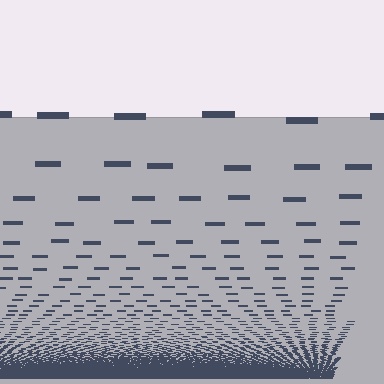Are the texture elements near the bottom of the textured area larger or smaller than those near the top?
Smaller. The gradient is inverted — elements near the bottom are smaller and denser.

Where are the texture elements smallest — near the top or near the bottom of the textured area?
Near the bottom.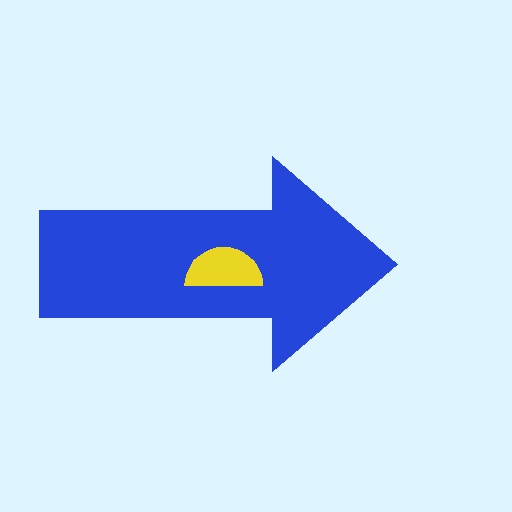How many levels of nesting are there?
2.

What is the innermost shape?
The yellow semicircle.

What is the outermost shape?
The blue arrow.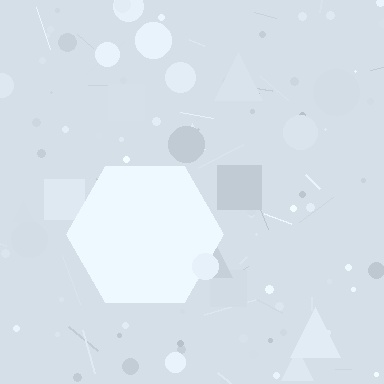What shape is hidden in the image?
A hexagon is hidden in the image.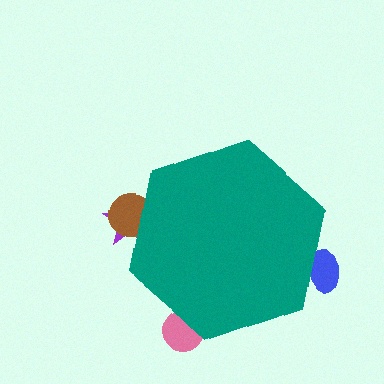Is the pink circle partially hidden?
Yes, the pink circle is partially hidden behind the teal hexagon.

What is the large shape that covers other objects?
A teal hexagon.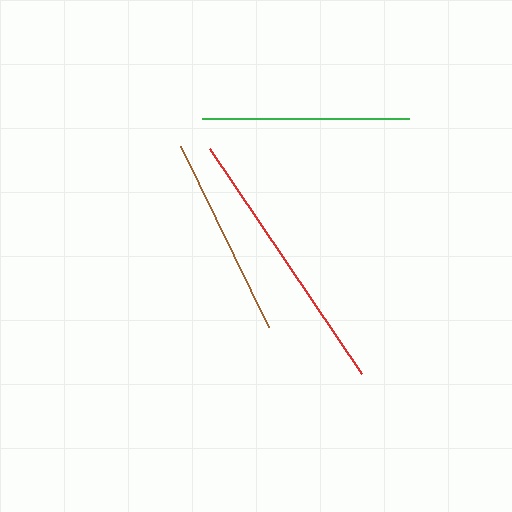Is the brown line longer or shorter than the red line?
The red line is longer than the brown line.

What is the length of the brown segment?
The brown segment is approximately 201 pixels long.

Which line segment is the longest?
The red line is the longest at approximately 271 pixels.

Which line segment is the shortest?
The brown line is the shortest at approximately 201 pixels.